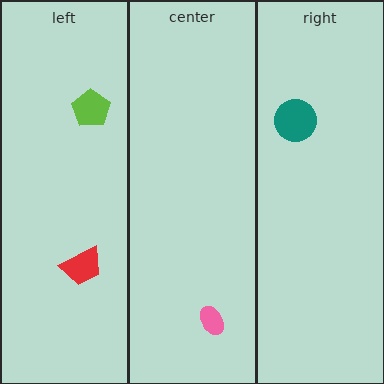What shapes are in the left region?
The red trapezoid, the lime pentagon.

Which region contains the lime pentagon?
The left region.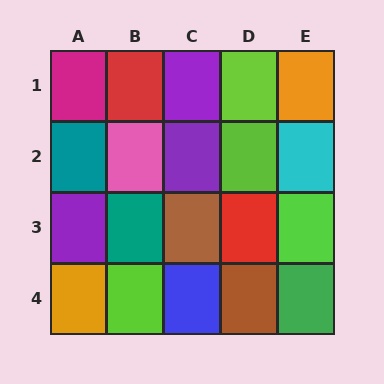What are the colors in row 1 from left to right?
Magenta, red, purple, lime, orange.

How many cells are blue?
1 cell is blue.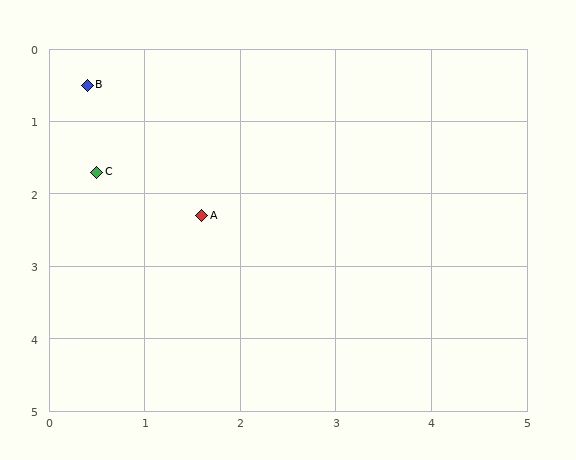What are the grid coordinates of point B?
Point B is at approximately (0.4, 0.5).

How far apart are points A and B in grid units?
Points A and B are about 2.2 grid units apart.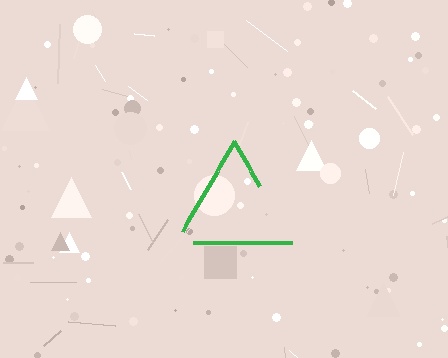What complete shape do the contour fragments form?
The contour fragments form a triangle.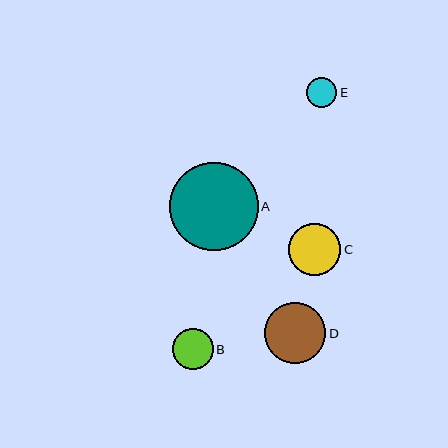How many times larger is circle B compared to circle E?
Circle B is approximately 1.3 times the size of circle E.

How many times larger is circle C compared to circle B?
Circle C is approximately 1.3 times the size of circle B.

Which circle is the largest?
Circle A is the largest with a size of approximately 89 pixels.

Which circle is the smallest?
Circle E is the smallest with a size of approximately 31 pixels.